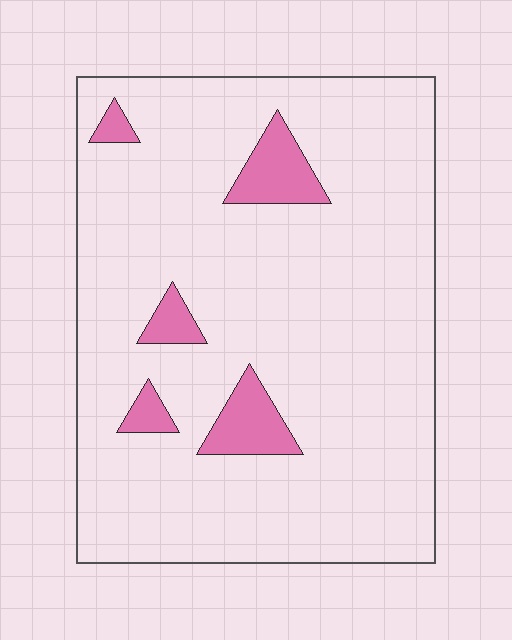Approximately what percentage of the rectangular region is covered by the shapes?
Approximately 10%.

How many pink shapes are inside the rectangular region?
5.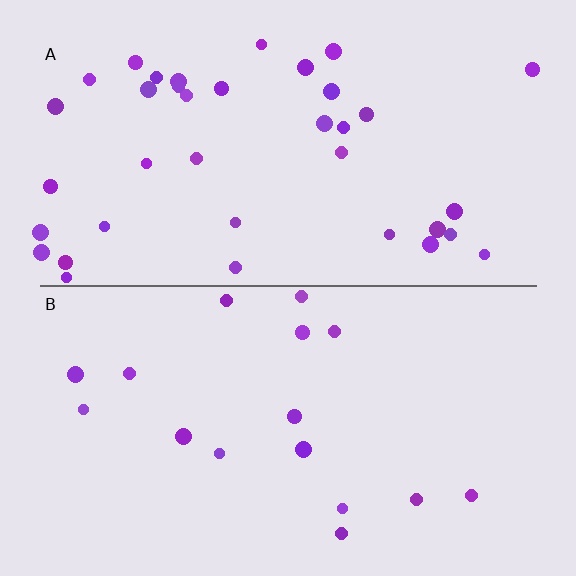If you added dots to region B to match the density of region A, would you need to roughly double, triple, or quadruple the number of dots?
Approximately double.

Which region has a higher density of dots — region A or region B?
A (the top).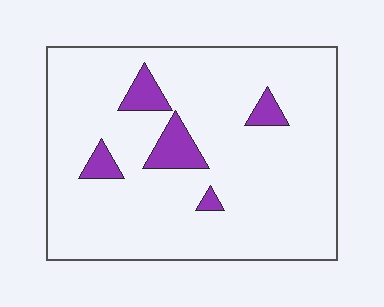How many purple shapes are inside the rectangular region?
5.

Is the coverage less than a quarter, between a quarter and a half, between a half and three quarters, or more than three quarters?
Less than a quarter.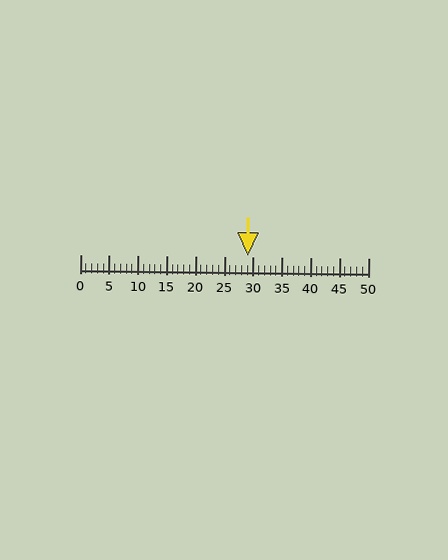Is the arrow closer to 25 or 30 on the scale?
The arrow is closer to 30.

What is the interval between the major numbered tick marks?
The major tick marks are spaced 5 units apart.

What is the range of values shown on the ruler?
The ruler shows values from 0 to 50.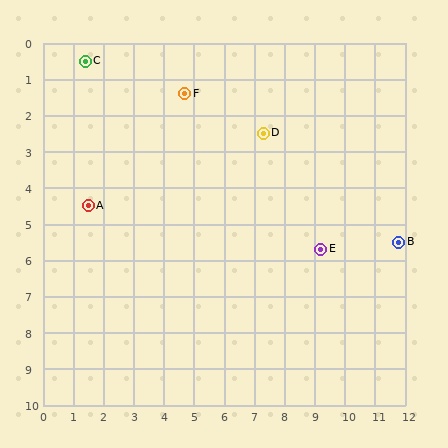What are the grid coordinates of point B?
Point B is at approximately (11.8, 5.5).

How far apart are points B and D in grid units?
Points B and D are about 5.4 grid units apart.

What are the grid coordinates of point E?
Point E is at approximately (9.2, 5.7).